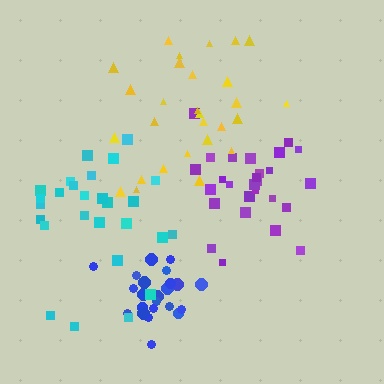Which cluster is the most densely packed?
Blue.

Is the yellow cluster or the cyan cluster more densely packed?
Cyan.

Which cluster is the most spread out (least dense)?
Yellow.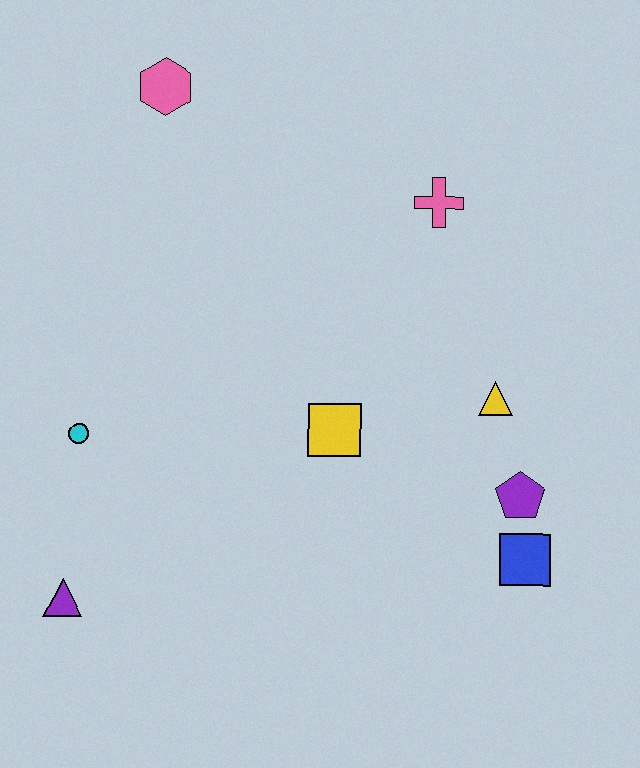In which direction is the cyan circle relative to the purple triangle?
The cyan circle is above the purple triangle.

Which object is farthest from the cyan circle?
The blue square is farthest from the cyan circle.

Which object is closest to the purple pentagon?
The blue square is closest to the purple pentagon.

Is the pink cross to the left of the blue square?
Yes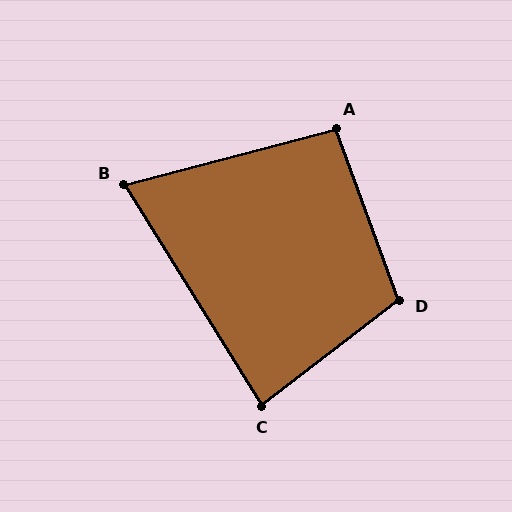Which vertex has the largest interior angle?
D, at approximately 107 degrees.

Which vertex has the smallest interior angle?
B, at approximately 73 degrees.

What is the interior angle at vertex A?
Approximately 96 degrees (obtuse).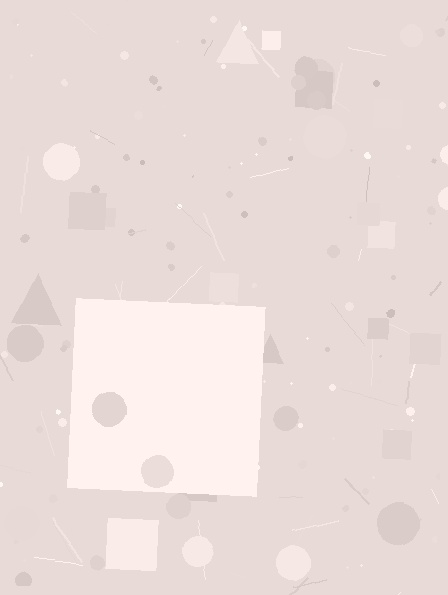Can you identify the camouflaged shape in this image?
The camouflaged shape is a square.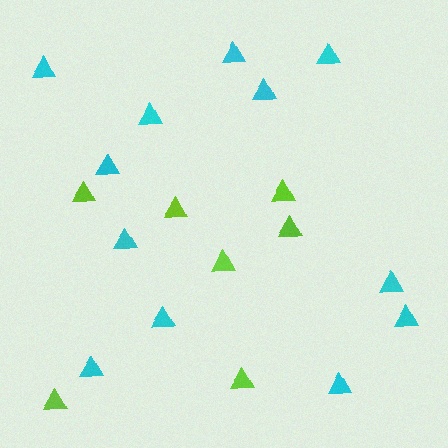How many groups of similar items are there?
There are 2 groups: one group of cyan triangles (12) and one group of lime triangles (7).